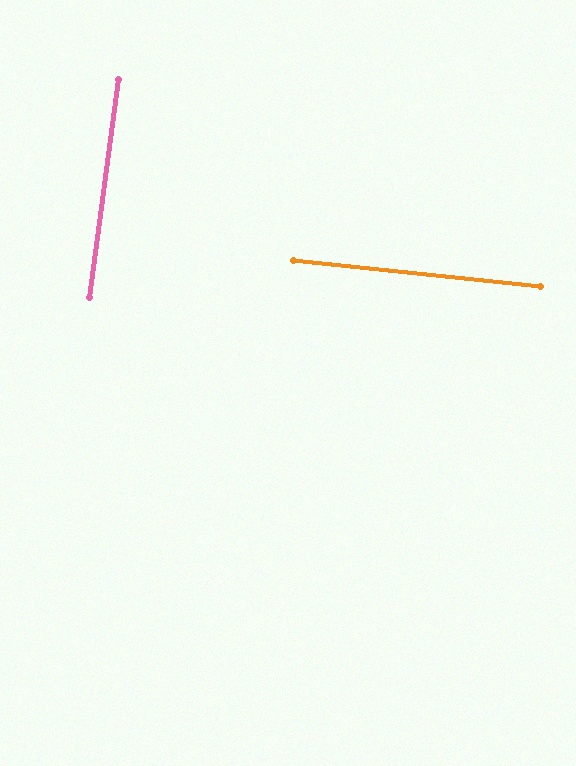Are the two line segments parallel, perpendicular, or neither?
Perpendicular — they meet at approximately 88°.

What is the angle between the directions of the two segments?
Approximately 88 degrees.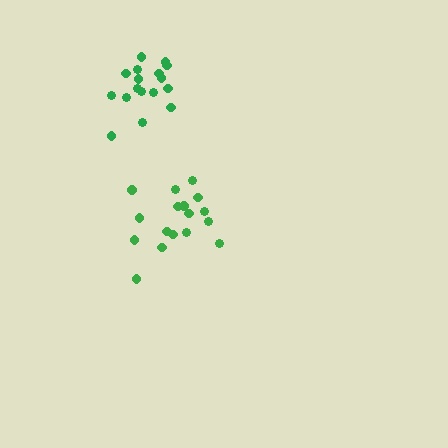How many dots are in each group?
Group 1: 17 dots, Group 2: 17 dots (34 total).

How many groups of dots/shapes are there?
There are 2 groups.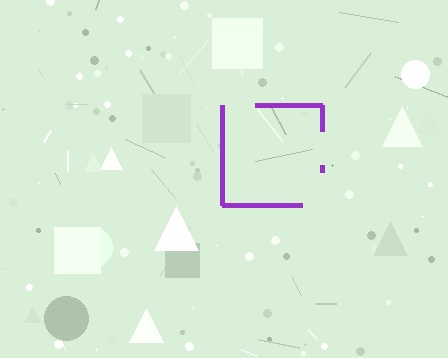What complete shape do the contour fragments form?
The contour fragments form a square.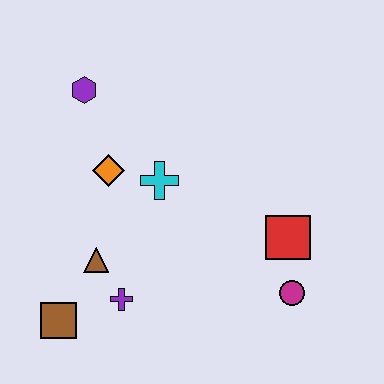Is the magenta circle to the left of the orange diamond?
No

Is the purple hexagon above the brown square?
Yes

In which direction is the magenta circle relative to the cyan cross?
The magenta circle is to the right of the cyan cross.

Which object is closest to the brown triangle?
The purple cross is closest to the brown triangle.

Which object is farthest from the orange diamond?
The magenta circle is farthest from the orange diamond.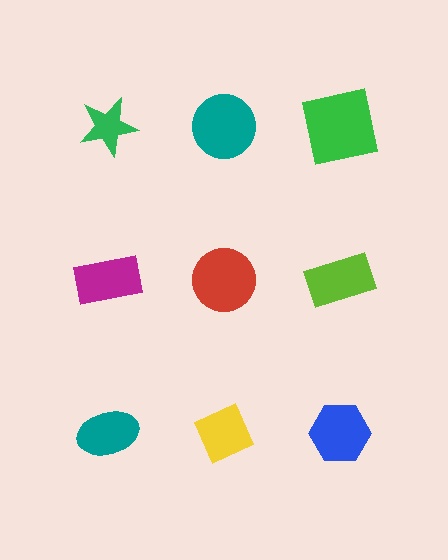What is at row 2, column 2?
A red circle.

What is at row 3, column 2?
A yellow diamond.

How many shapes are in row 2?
3 shapes.